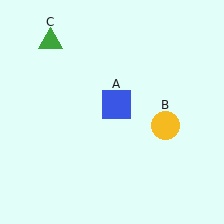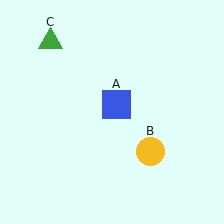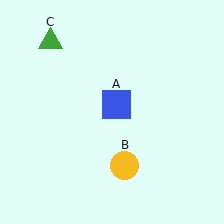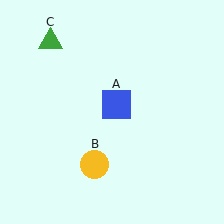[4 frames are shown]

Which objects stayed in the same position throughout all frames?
Blue square (object A) and green triangle (object C) remained stationary.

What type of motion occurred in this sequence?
The yellow circle (object B) rotated clockwise around the center of the scene.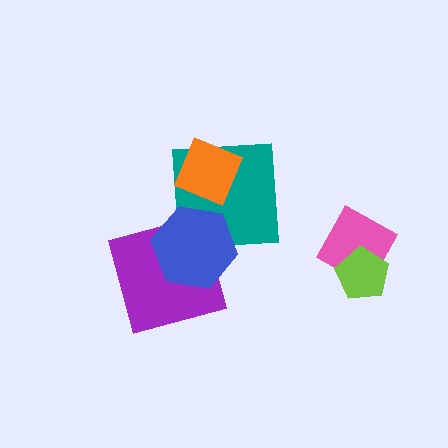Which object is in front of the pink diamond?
The lime pentagon is in front of the pink diamond.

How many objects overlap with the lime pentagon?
1 object overlaps with the lime pentagon.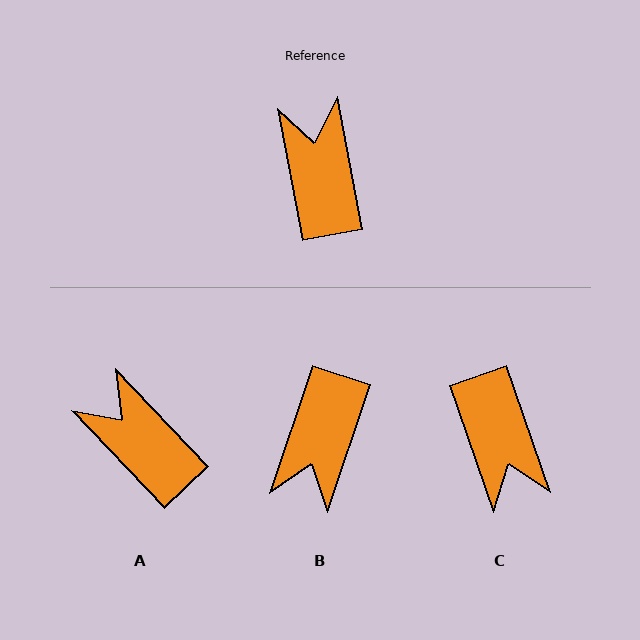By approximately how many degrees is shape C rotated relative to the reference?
Approximately 172 degrees clockwise.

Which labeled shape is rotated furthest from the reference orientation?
C, about 172 degrees away.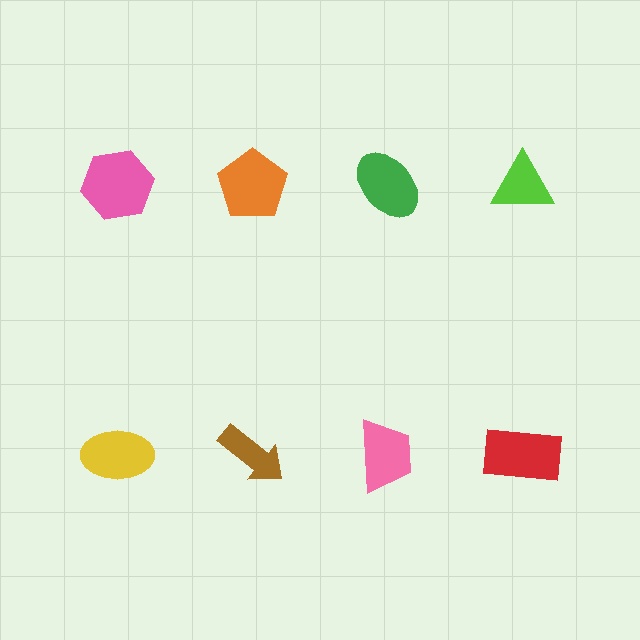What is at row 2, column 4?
A red rectangle.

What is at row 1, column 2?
An orange pentagon.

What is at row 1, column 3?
A green ellipse.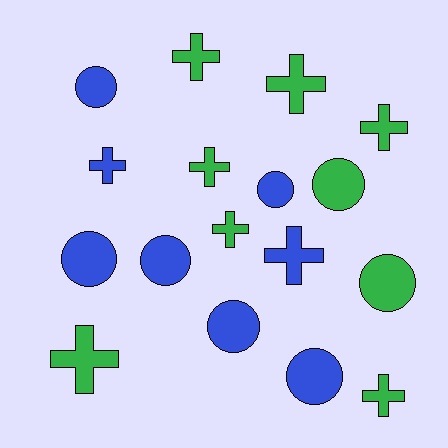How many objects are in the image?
There are 17 objects.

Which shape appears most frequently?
Cross, with 9 objects.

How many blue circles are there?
There are 6 blue circles.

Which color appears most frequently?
Green, with 9 objects.